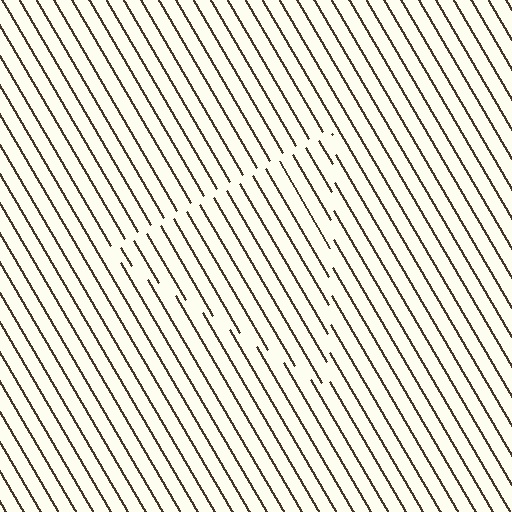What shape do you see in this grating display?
An illusory triangle. The interior of the shape contains the same grating, shifted by half a period — the contour is defined by the phase discontinuity where line-ends from the inner and outer gratings abut.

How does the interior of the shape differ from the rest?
The interior of the shape contains the same grating, shifted by half a period — the contour is defined by the phase discontinuity where line-ends from the inner and outer gratings abut.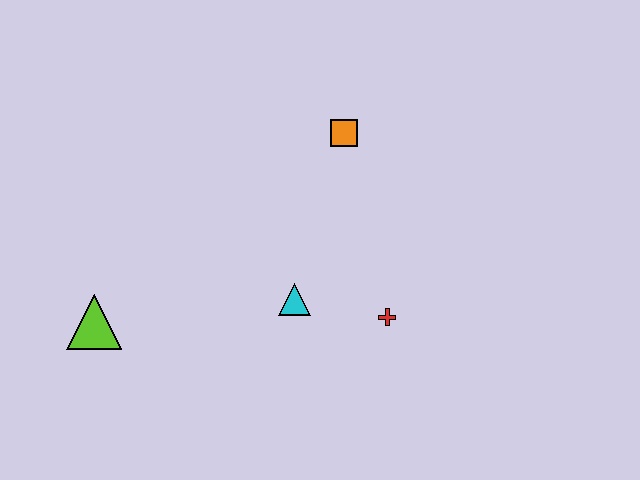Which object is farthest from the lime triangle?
The orange square is farthest from the lime triangle.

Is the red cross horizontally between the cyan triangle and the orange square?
No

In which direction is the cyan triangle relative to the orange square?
The cyan triangle is below the orange square.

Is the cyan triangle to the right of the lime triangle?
Yes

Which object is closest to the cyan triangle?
The red cross is closest to the cyan triangle.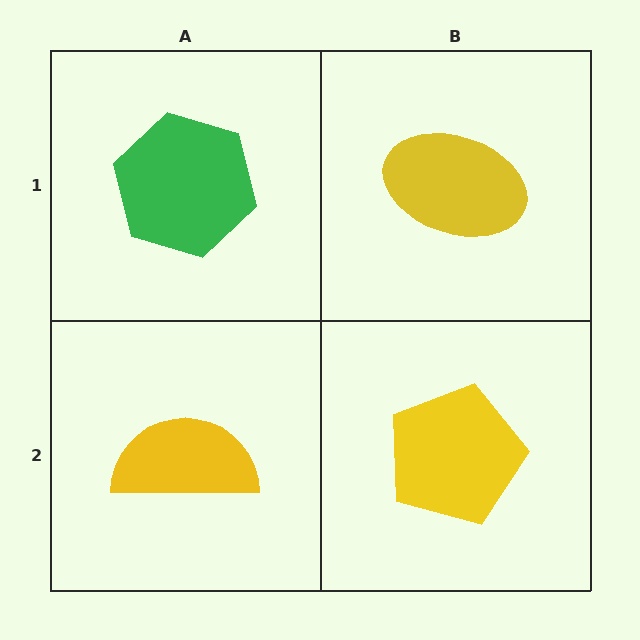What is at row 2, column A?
A yellow semicircle.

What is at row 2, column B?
A yellow pentagon.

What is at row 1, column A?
A green hexagon.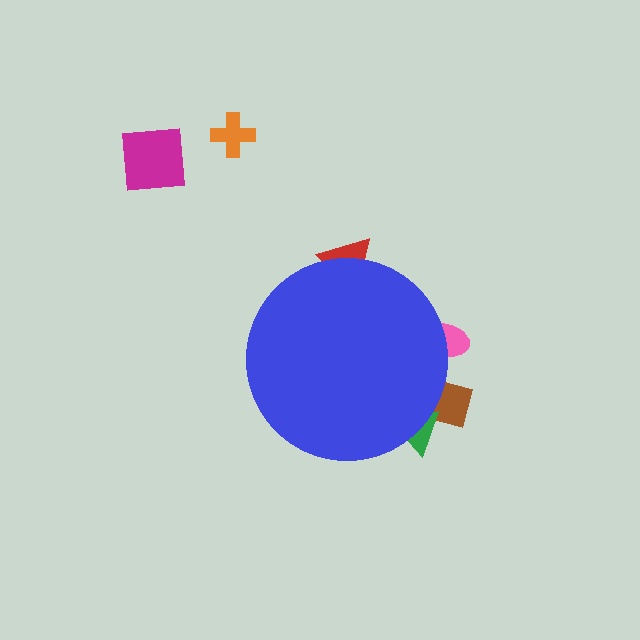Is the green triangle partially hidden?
Yes, the green triangle is partially hidden behind the blue circle.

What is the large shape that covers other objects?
A blue circle.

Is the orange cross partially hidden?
No, the orange cross is fully visible.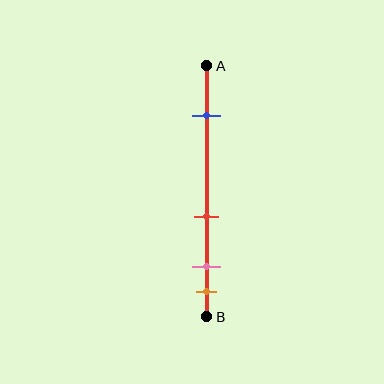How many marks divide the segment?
There are 4 marks dividing the segment.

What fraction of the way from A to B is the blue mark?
The blue mark is approximately 20% (0.2) of the way from A to B.